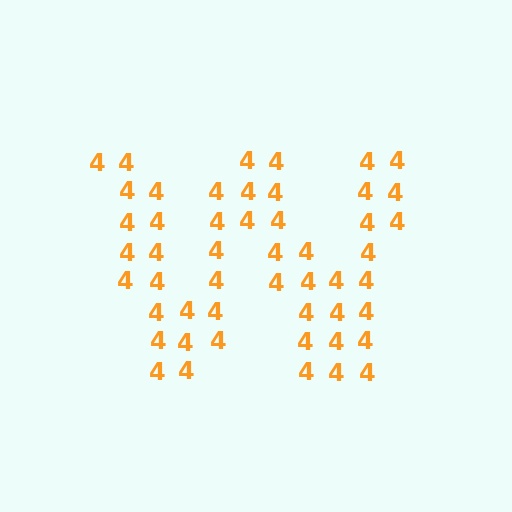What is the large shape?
The large shape is the letter W.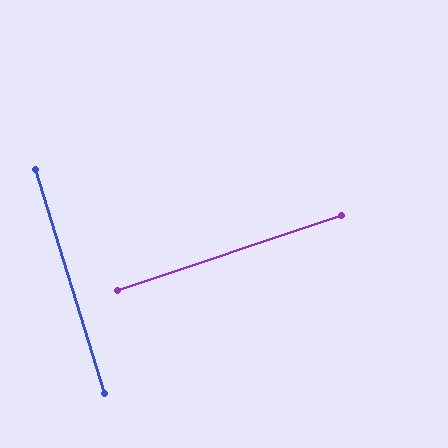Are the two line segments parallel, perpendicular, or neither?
Perpendicular — they meet at approximately 89°.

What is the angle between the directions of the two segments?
Approximately 89 degrees.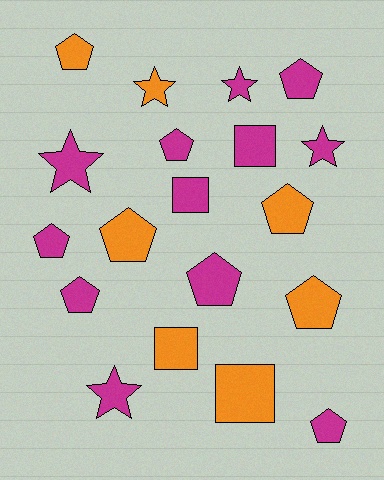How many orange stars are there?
There is 1 orange star.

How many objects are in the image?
There are 19 objects.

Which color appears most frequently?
Magenta, with 12 objects.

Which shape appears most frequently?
Pentagon, with 10 objects.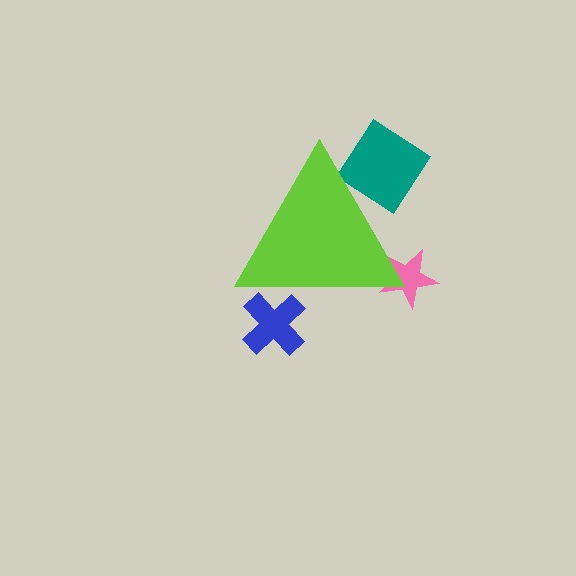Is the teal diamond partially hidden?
Yes, the teal diamond is partially hidden behind the lime triangle.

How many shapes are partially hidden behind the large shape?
3 shapes are partially hidden.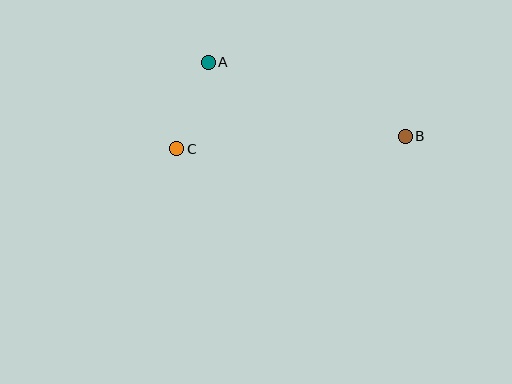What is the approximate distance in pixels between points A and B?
The distance between A and B is approximately 210 pixels.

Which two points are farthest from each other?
Points B and C are farthest from each other.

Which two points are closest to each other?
Points A and C are closest to each other.